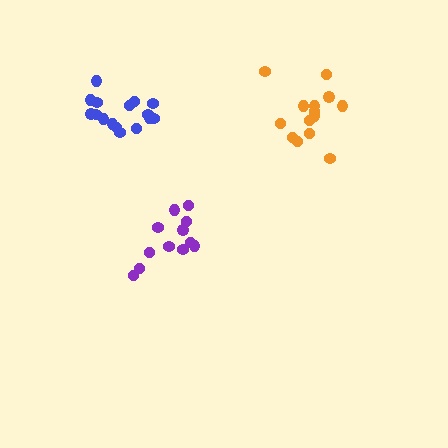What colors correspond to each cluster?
The clusters are colored: purple, blue, orange.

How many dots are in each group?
Group 1: 12 dots, Group 2: 16 dots, Group 3: 14 dots (42 total).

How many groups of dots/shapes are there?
There are 3 groups.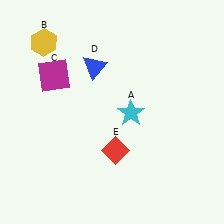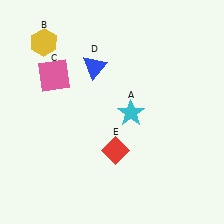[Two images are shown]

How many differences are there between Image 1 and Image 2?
There is 1 difference between the two images.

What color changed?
The square (C) changed from magenta in Image 1 to pink in Image 2.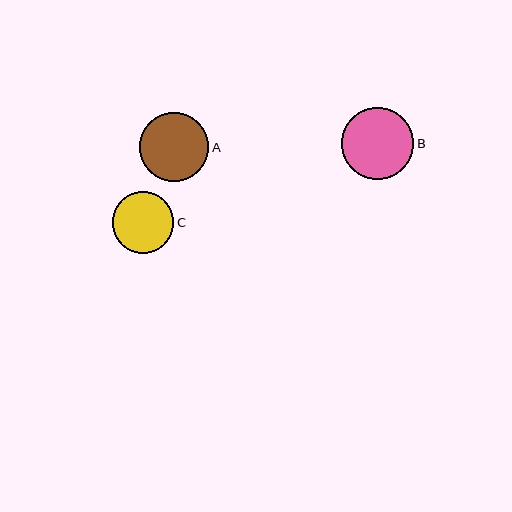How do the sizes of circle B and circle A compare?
Circle B and circle A are approximately the same size.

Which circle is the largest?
Circle B is the largest with a size of approximately 72 pixels.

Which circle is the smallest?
Circle C is the smallest with a size of approximately 62 pixels.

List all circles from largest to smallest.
From largest to smallest: B, A, C.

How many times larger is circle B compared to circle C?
Circle B is approximately 1.2 times the size of circle C.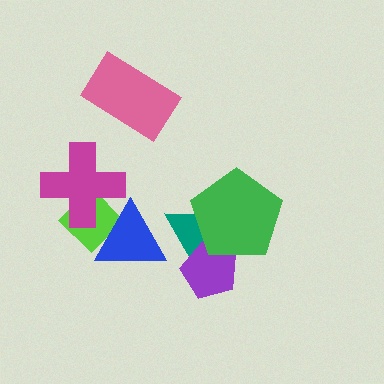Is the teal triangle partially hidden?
Yes, it is partially covered by another shape.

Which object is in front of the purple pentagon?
The green pentagon is in front of the purple pentagon.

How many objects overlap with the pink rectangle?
0 objects overlap with the pink rectangle.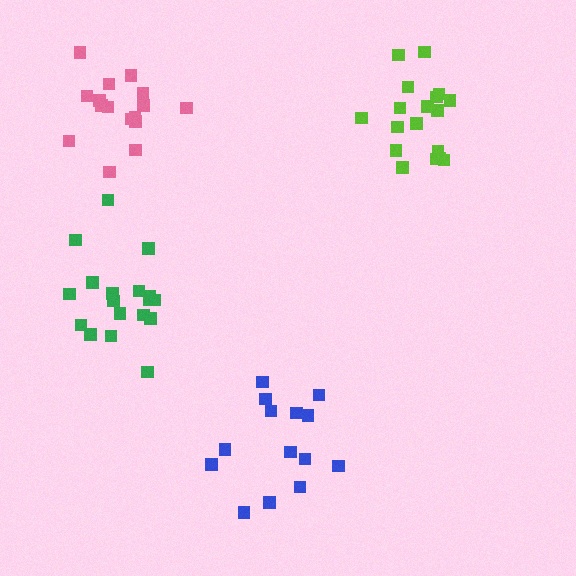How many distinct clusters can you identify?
There are 4 distinct clusters.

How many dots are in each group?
Group 1: 14 dots, Group 2: 18 dots, Group 3: 16 dots, Group 4: 18 dots (66 total).